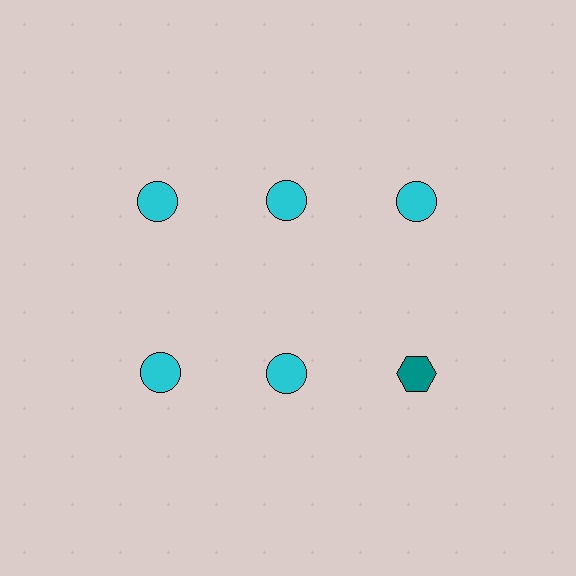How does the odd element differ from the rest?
It differs in both color (teal instead of cyan) and shape (hexagon instead of circle).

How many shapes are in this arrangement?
There are 6 shapes arranged in a grid pattern.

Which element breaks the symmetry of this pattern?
The teal hexagon in the second row, center column breaks the symmetry. All other shapes are cyan circles.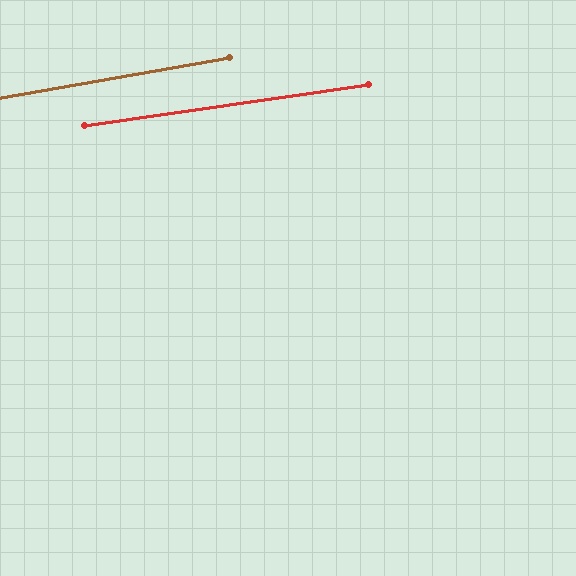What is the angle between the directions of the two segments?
Approximately 2 degrees.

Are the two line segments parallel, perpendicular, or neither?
Parallel — their directions differ by only 1.9°.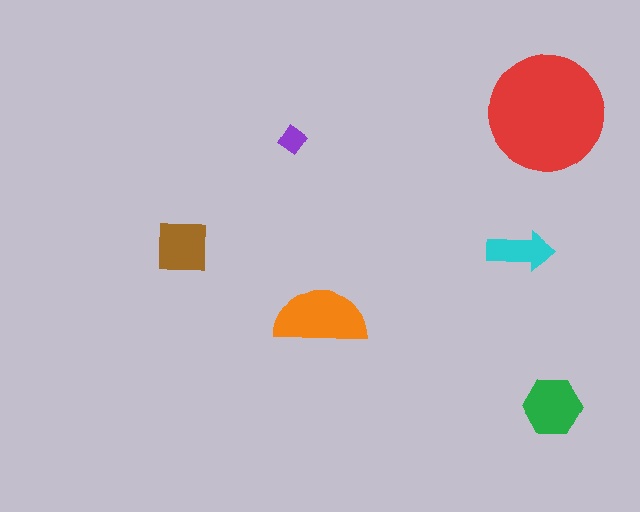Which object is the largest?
The red circle.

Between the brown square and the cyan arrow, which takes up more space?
The brown square.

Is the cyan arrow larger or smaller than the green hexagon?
Smaller.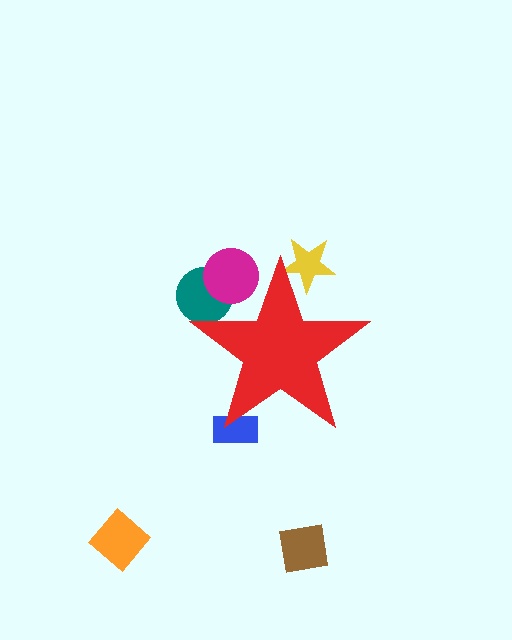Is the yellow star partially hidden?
Yes, the yellow star is partially hidden behind the red star.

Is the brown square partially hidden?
No, the brown square is fully visible.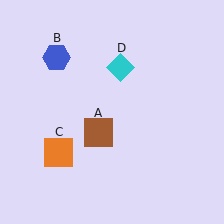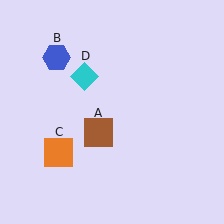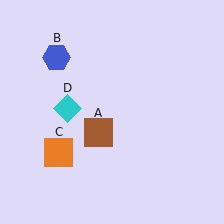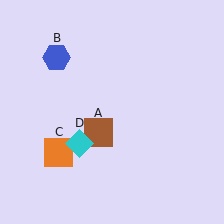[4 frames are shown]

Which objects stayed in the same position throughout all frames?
Brown square (object A) and blue hexagon (object B) and orange square (object C) remained stationary.